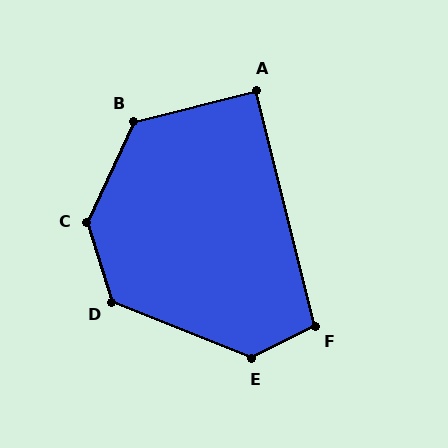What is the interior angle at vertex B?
Approximately 129 degrees (obtuse).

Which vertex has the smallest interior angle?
A, at approximately 90 degrees.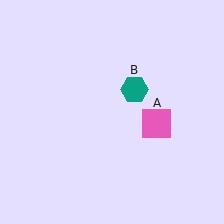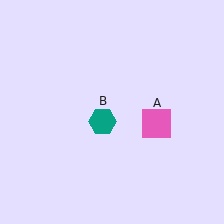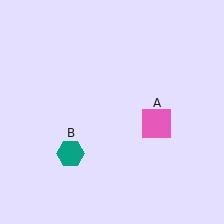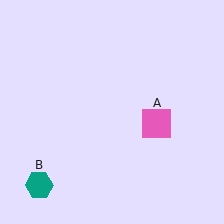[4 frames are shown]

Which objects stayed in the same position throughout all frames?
Pink square (object A) remained stationary.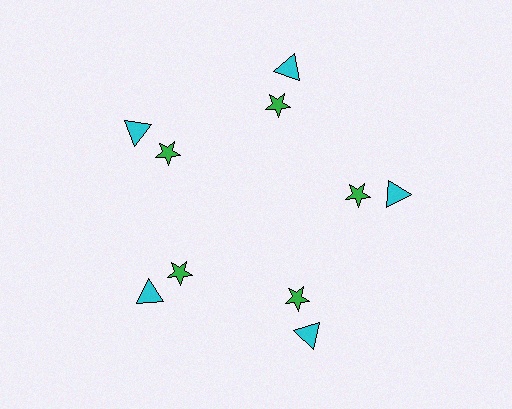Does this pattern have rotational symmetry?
Yes, this pattern has 5-fold rotational symmetry. It looks the same after rotating 72 degrees around the center.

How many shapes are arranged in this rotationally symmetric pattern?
There are 10 shapes, arranged in 5 groups of 2.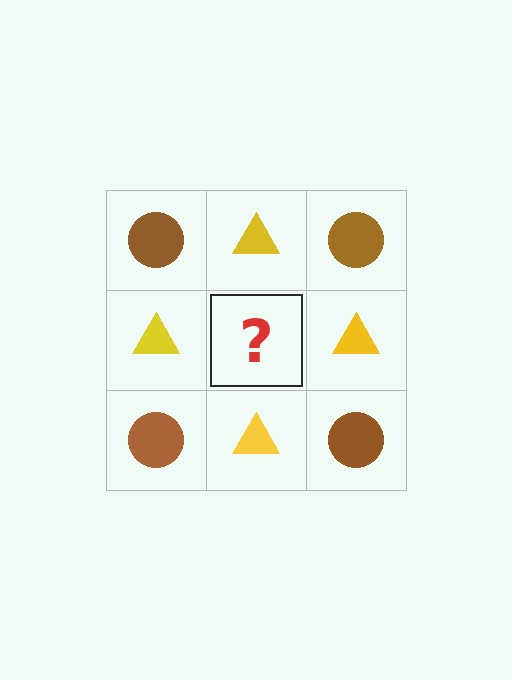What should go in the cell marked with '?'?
The missing cell should contain a brown circle.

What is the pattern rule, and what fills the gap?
The rule is that it alternates brown circle and yellow triangle in a checkerboard pattern. The gap should be filled with a brown circle.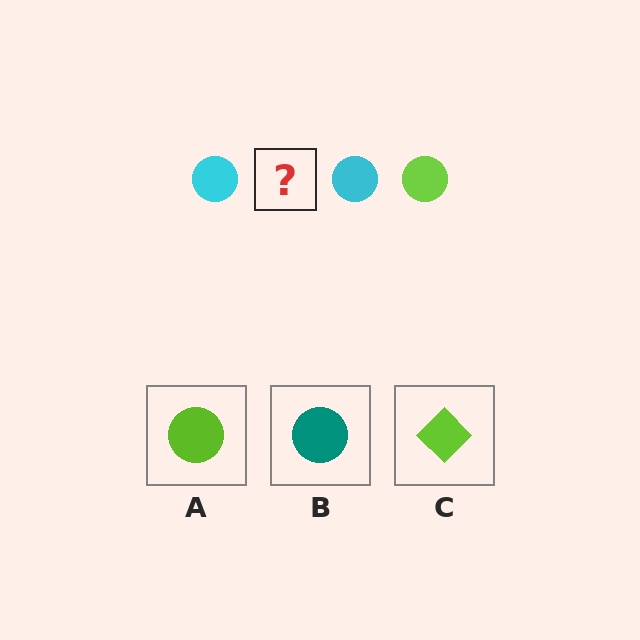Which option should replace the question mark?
Option A.